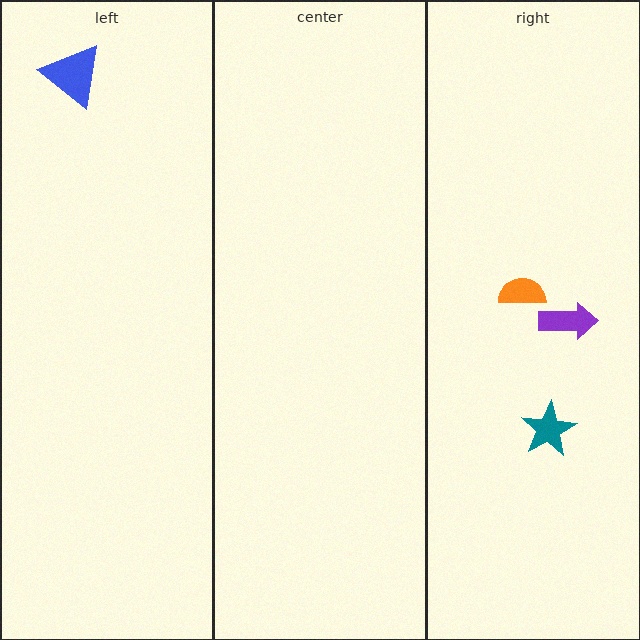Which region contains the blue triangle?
The left region.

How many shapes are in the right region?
3.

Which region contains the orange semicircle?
The right region.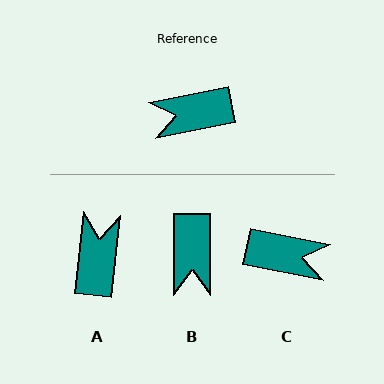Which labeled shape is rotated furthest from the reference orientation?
C, about 157 degrees away.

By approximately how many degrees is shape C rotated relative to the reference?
Approximately 157 degrees counter-clockwise.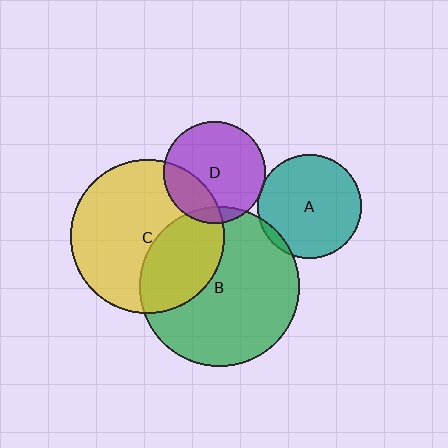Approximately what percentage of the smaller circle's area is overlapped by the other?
Approximately 5%.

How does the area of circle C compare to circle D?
Approximately 2.3 times.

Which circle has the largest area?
Circle B (green).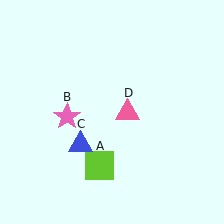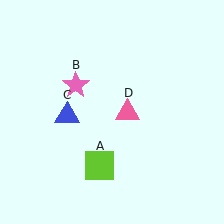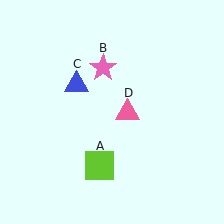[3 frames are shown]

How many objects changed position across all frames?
2 objects changed position: pink star (object B), blue triangle (object C).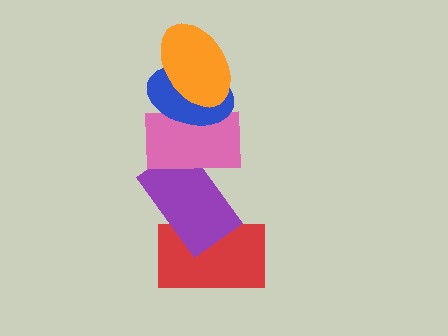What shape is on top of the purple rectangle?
The pink rectangle is on top of the purple rectangle.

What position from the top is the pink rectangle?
The pink rectangle is 3rd from the top.